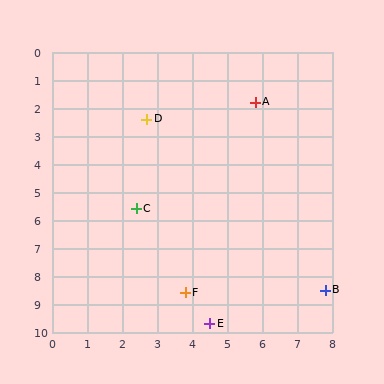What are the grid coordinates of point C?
Point C is at approximately (2.4, 5.6).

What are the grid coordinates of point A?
Point A is at approximately (5.8, 1.8).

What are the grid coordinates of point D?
Point D is at approximately (2.7, 2.4).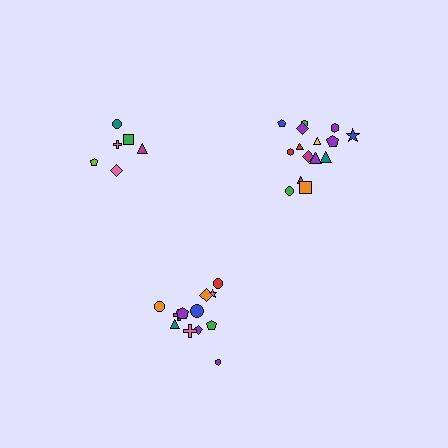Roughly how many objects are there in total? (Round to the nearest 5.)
Roughly 35 objects in total.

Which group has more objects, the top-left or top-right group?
The top-right group.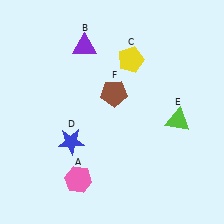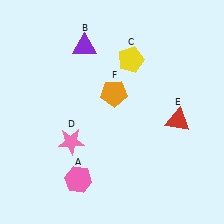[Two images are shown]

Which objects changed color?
D changed from blue to pink. E changed from lime to red. F changed from brown to orange.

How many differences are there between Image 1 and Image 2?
There are 3 differences between the two images.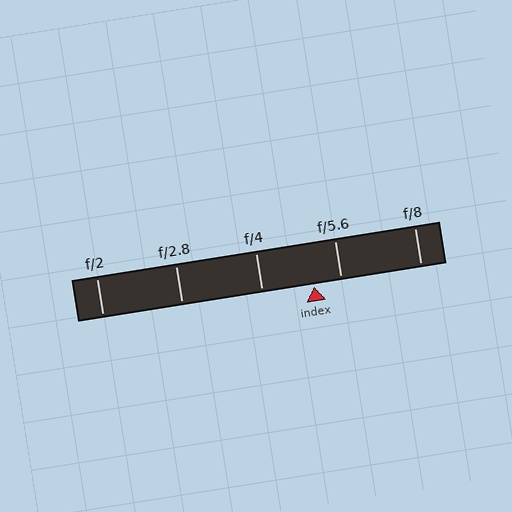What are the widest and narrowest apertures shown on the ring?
The widest aperture shown is f/2 and the narrowest is f/8.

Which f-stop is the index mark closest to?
The index mark is closest to f/5.6.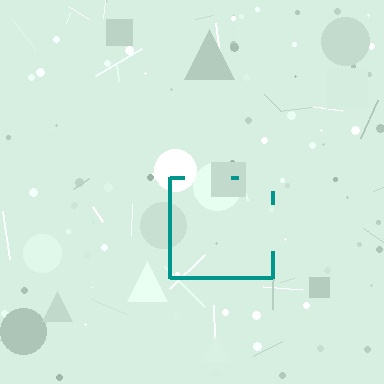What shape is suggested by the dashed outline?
The dashed outline suggests a square.